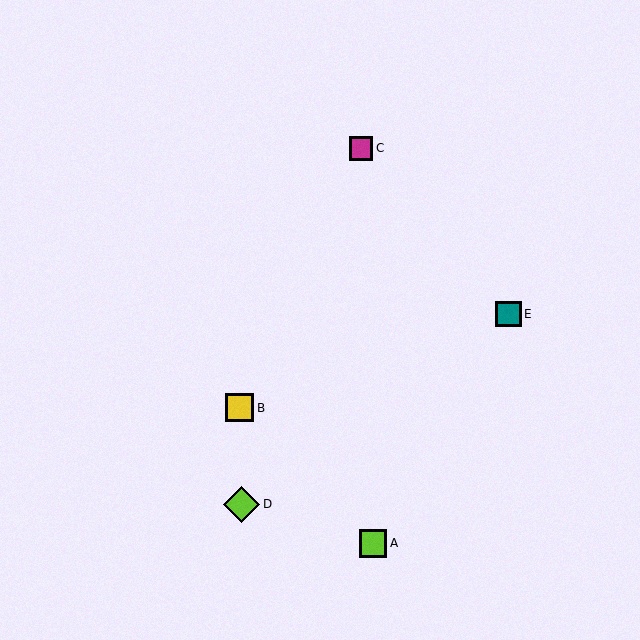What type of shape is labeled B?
Shape B is a yellow square.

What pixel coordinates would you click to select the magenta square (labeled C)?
Click at (361, 148) to select the magenta square C.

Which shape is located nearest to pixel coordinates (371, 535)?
The lime square (labeled A) at (373, 543) is nearest to that location.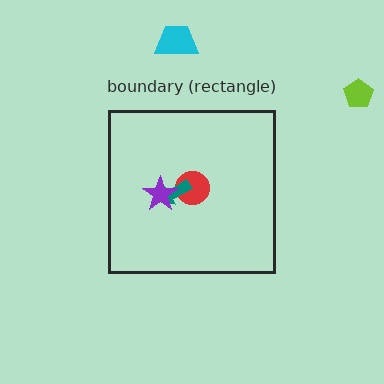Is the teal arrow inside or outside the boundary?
Inside.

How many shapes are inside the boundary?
3 inside, 2 outside.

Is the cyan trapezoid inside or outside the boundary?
Outside.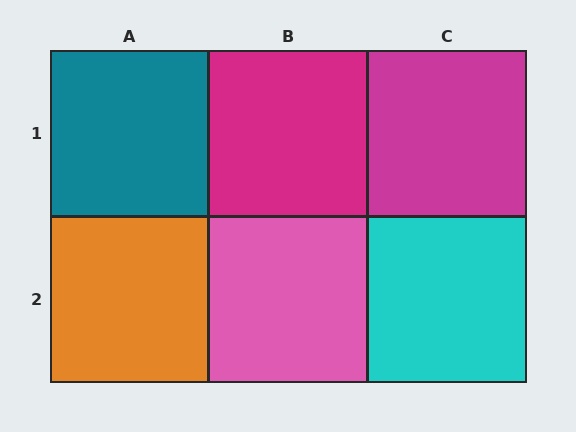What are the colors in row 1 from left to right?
Teal, magenta, magenta.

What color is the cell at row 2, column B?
Pink.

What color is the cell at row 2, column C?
Cyan.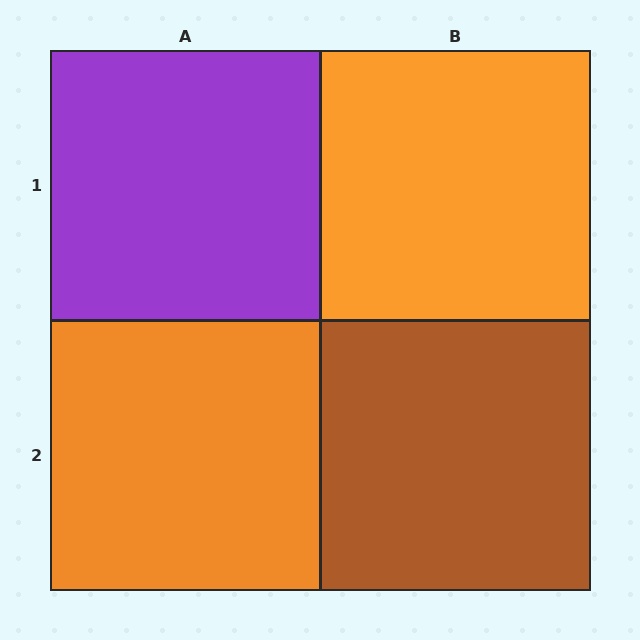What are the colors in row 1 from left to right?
Purple, orange.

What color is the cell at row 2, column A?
Orange.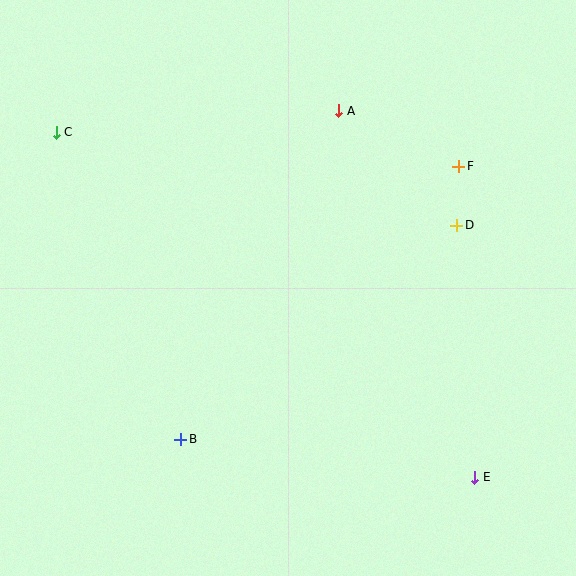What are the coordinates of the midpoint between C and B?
The midpoint between C and B is at (119, 286).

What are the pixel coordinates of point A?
Point A is at (339, 111).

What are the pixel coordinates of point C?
Point C is at (56, 132).